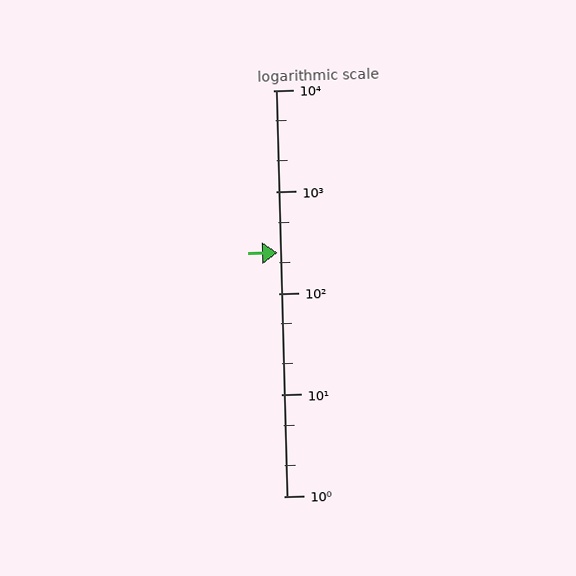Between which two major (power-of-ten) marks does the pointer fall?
The pointer is between 100 and 1000.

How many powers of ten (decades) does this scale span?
The scale spans 4 decades, from 1 to 10000.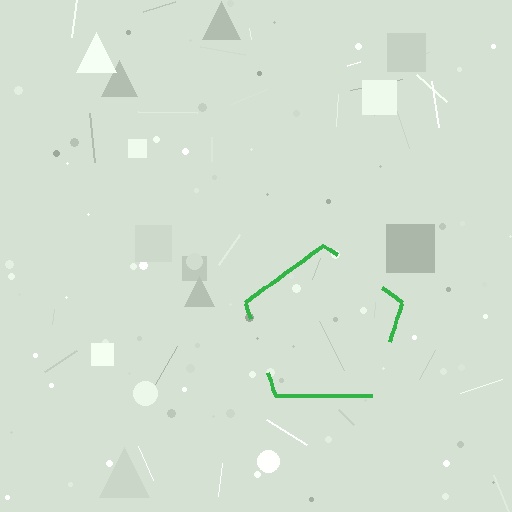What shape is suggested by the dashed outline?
The dashed outline suggests a pentagon.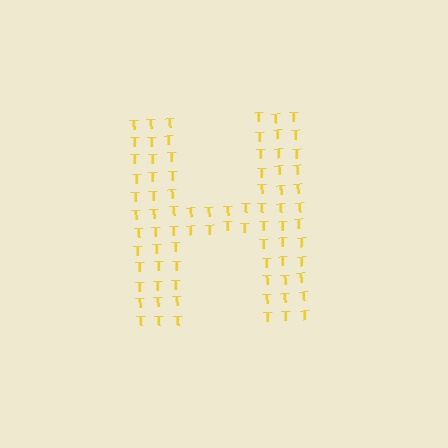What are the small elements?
The small elements are letter T's.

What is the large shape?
The large shape is the letter H.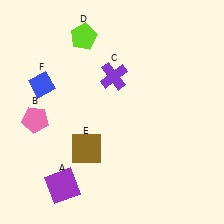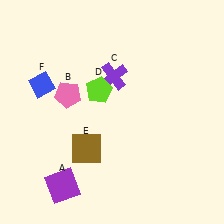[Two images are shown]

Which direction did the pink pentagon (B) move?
The pink pentagon (B) moved right.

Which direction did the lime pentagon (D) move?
The lime pentagon (D) moved down.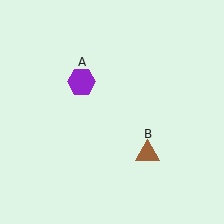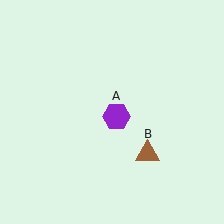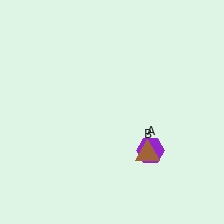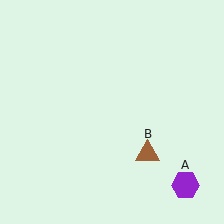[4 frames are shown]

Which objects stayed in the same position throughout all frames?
Brown triangle (object B) remained stationary.